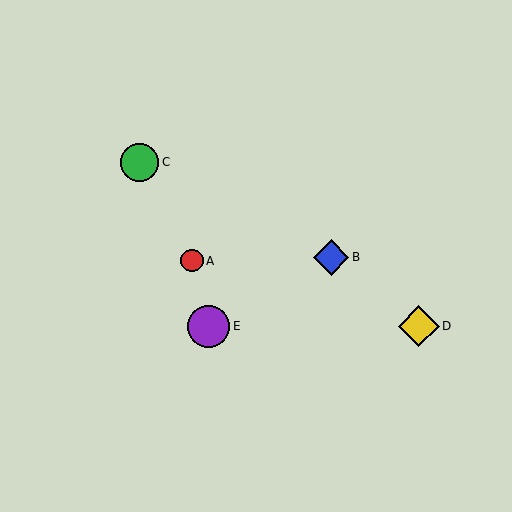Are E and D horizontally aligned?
Yes, both are at y≈326.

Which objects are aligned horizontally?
Objects D, E are aligned horizontally.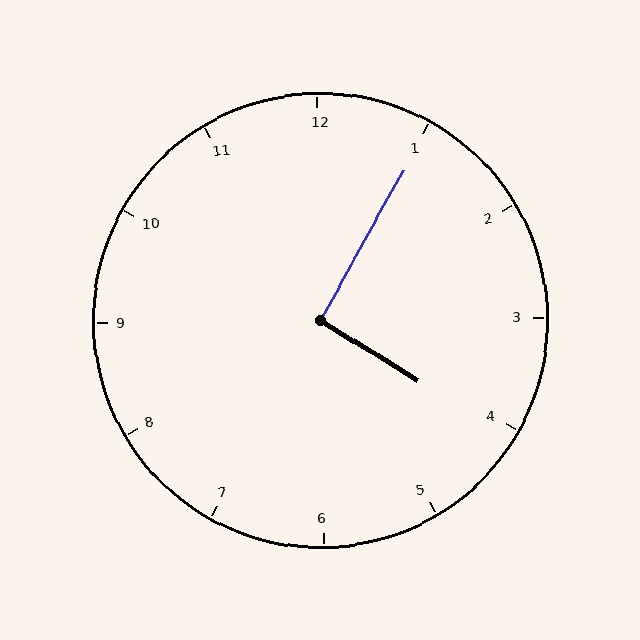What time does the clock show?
4:05.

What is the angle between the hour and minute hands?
Approximately 92 degrees.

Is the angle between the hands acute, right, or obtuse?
It is right.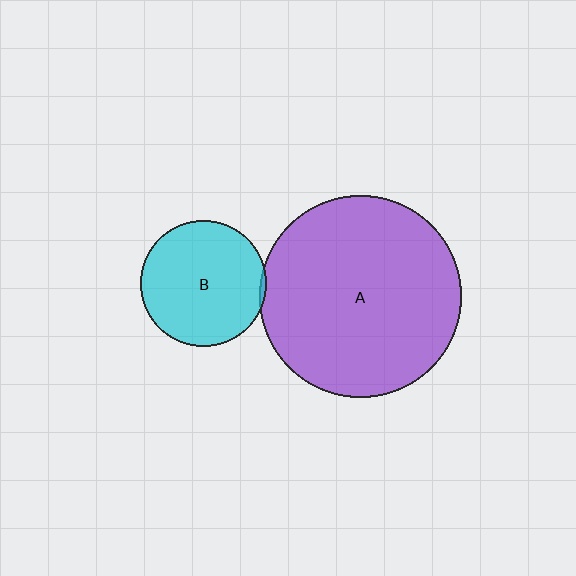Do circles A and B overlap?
Yes.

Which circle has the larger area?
Circle A (purple).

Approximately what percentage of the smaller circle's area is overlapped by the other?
Approximately 5%.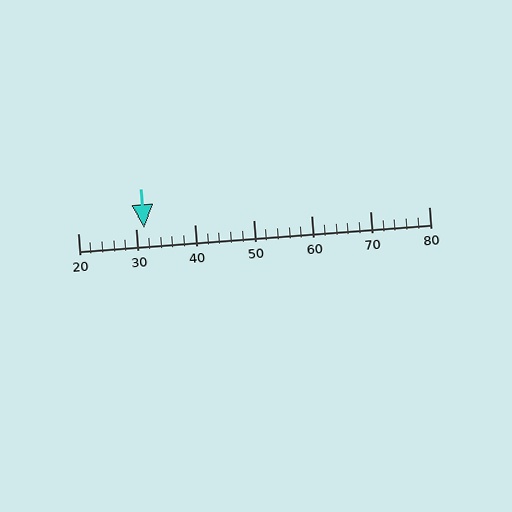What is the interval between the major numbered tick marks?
The major tick marks are spaced 10 units apart.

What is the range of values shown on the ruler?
The ruler shows values from 20 to 80.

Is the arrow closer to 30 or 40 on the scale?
The arrow is closer to 30.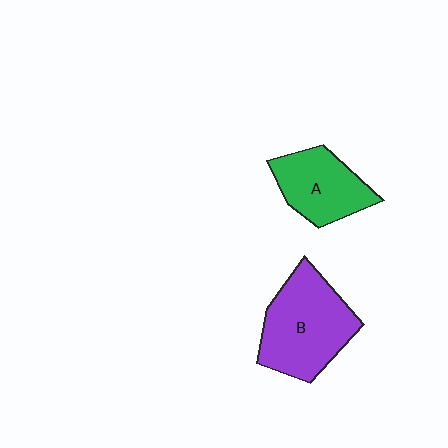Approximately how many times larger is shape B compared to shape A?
Approximately 1.4 times.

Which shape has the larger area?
Shape B (purple).